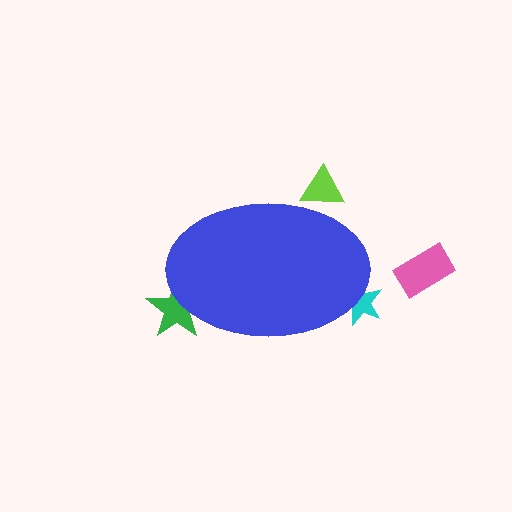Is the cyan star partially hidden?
Yes, the cyan star is partially hidden behind the blue ellipse.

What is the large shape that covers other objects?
A blue ellipse.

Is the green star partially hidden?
Yes, the green star is partially hidden behind the blue ellipse.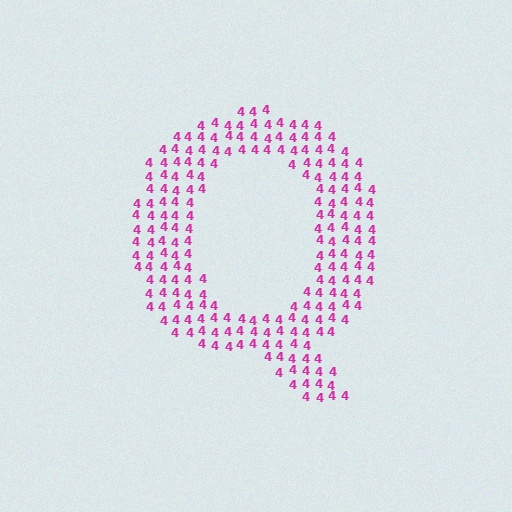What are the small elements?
The small elements are digit 4's.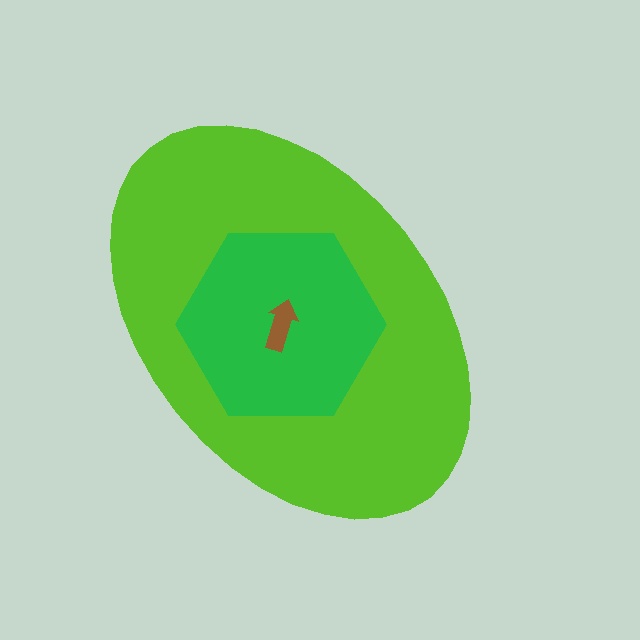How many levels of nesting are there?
3.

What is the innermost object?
The brown arrow.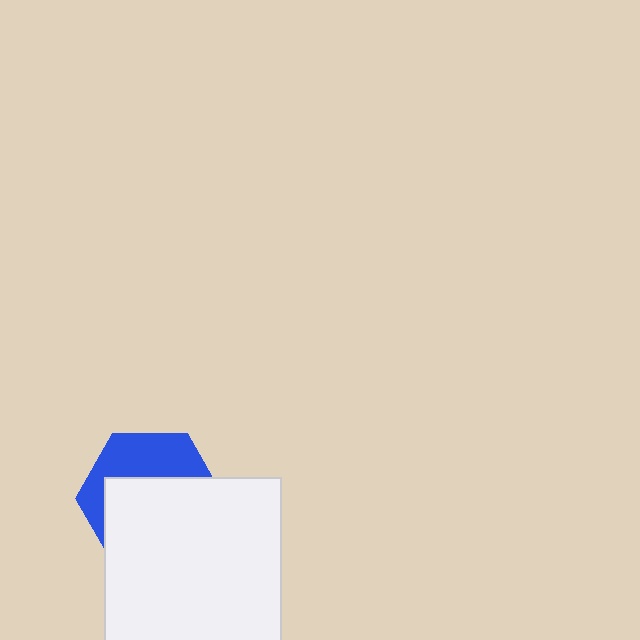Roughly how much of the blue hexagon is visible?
A small part of it is visible (roughly 38%).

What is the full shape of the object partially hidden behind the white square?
The partially hidden object is a blue hexagon.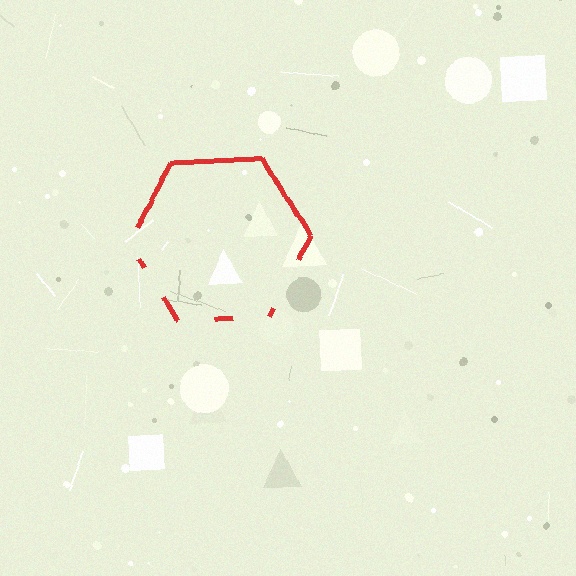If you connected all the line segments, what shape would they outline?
They would outline a hexagon.